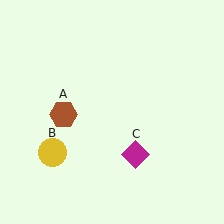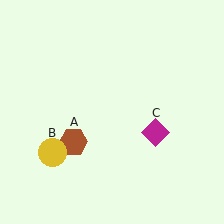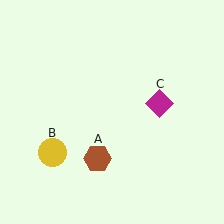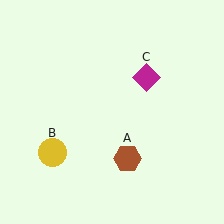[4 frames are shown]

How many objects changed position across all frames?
2 objects changed position: brown hexagon (object A), magenta diamond (object C).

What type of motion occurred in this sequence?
The brown hexagon (object A), magenta diamond (object C) rotated counterclockwise around the center of the scene.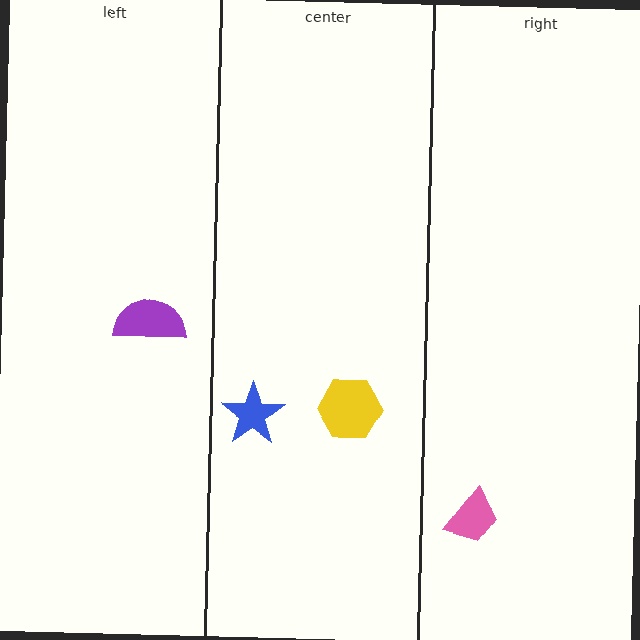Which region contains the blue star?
The center region.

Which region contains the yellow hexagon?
The center region.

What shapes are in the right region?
The pink trapezoid.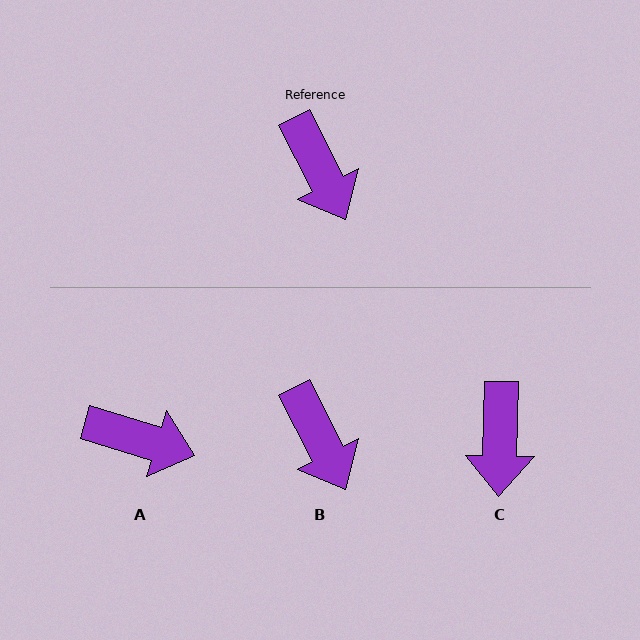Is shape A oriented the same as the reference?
No, it is off by about 47 degrees.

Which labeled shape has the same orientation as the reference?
B.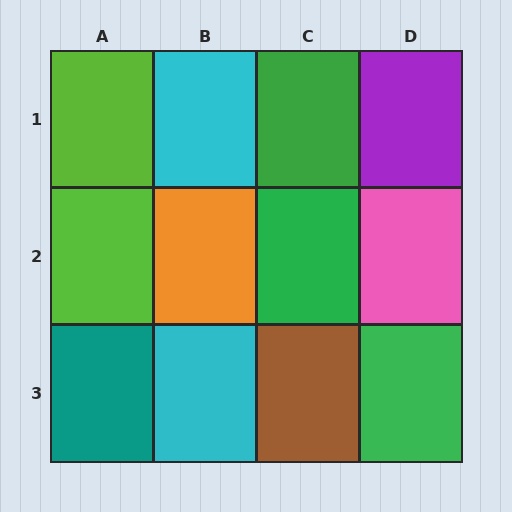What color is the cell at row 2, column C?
Green.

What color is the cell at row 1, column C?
Green.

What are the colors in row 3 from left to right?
Teal, cyan, brown, green.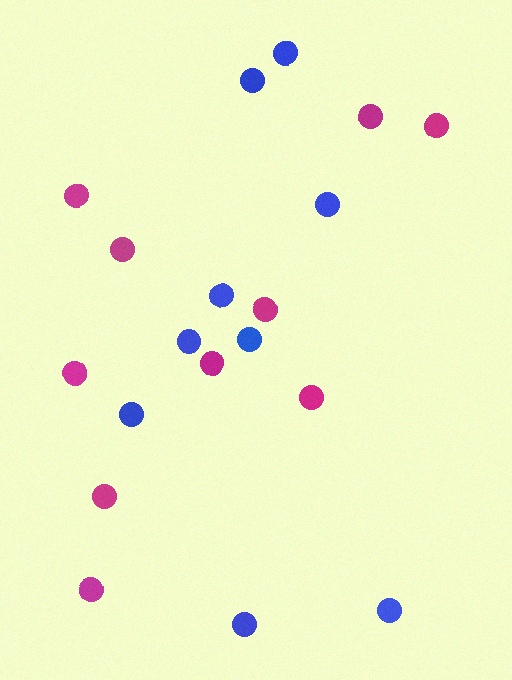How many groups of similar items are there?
There are 2 groups: one group of magenta circles (10) and one group of blue circles (9).